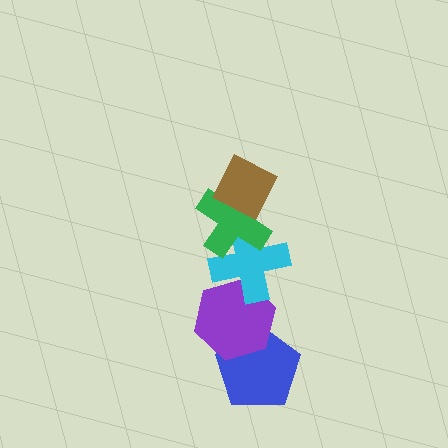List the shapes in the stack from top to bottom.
From top to bottom: the brown diamond, the green cross, the cyan cross, the purple hexagon, the blue pentagon.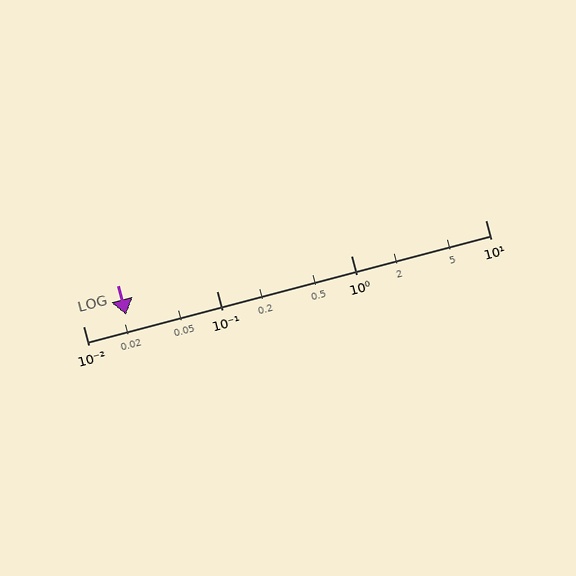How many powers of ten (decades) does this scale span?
The scale spans 3 decades, from 0.01 to 10.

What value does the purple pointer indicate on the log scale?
The pointer indicates approximately 0.021.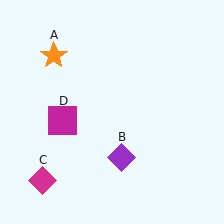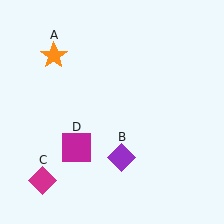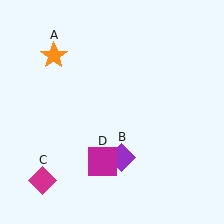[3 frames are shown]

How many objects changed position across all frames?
1 object changed position: magenta square (object D).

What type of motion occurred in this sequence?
The magenta square (object D) rotated counterclockwise around the center of the scene.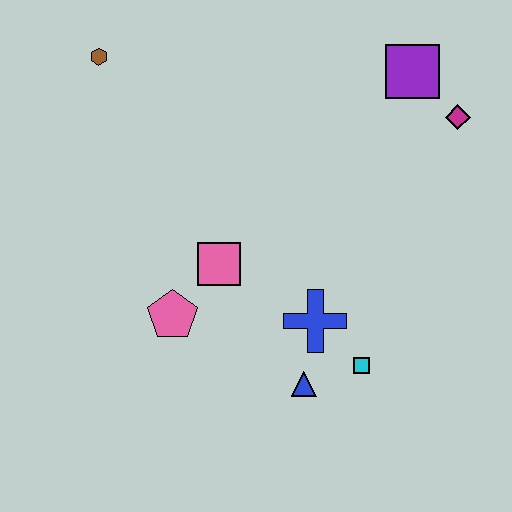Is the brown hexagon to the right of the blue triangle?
No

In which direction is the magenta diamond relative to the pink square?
The magenta diamond is to the right of the pink square.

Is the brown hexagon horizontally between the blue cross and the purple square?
No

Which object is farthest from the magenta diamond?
The brown hexagon is farthest from the magenta diamond.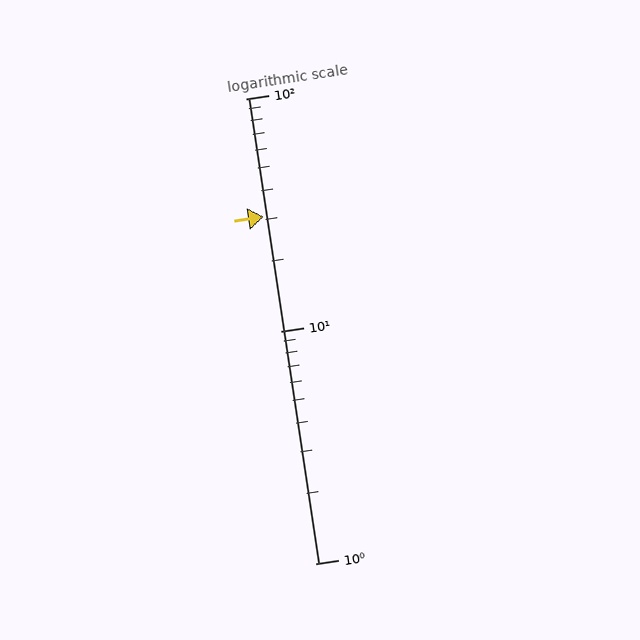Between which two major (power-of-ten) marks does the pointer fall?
The pointer is between 10 and 100.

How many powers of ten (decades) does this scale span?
The scale spans 2 decades, from 1 to 100.